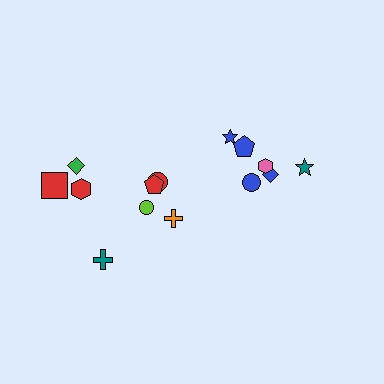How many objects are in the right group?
There are 6 objects.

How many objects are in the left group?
There are 8 objects.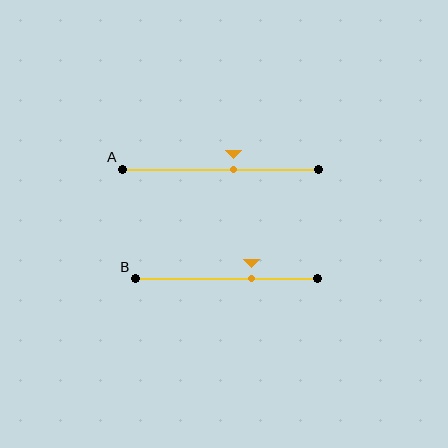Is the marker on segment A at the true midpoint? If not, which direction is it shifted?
No, the marker on segment A is shifted to the right by about 6% of the segment length.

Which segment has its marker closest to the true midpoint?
Segment A has its marker closest to the true midpoint.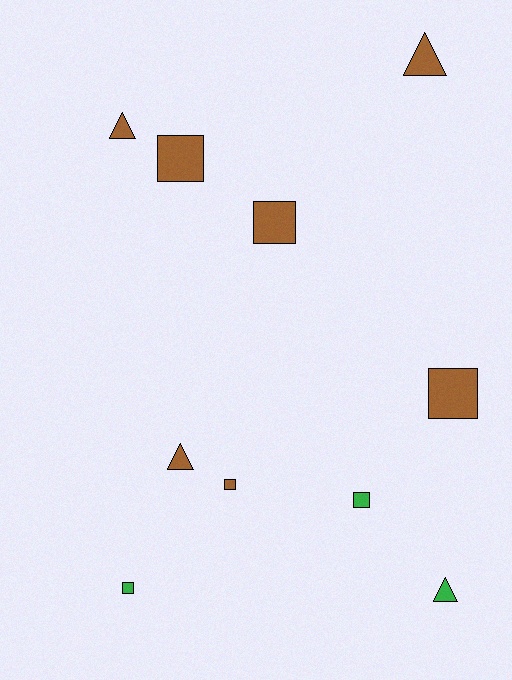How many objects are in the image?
There are 10 objects.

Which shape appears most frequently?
Square, with 6 objects.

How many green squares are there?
There are 2 green squares.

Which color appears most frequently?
Brown, with 7 objects.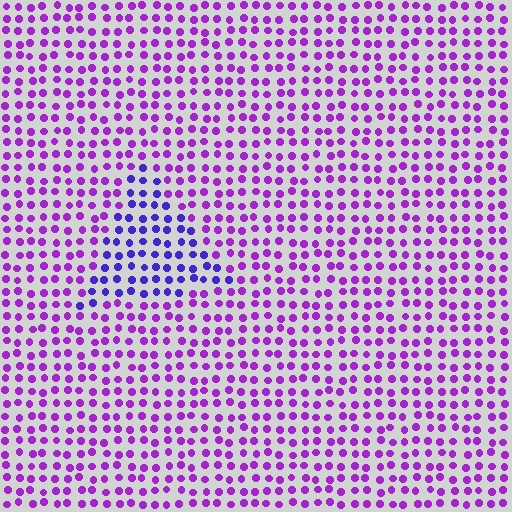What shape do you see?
I see a triangle.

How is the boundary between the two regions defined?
The boundary is defined purely by a slight shift in hue (about 35 degrees). Spacing, size, and orientation are identical on both sides.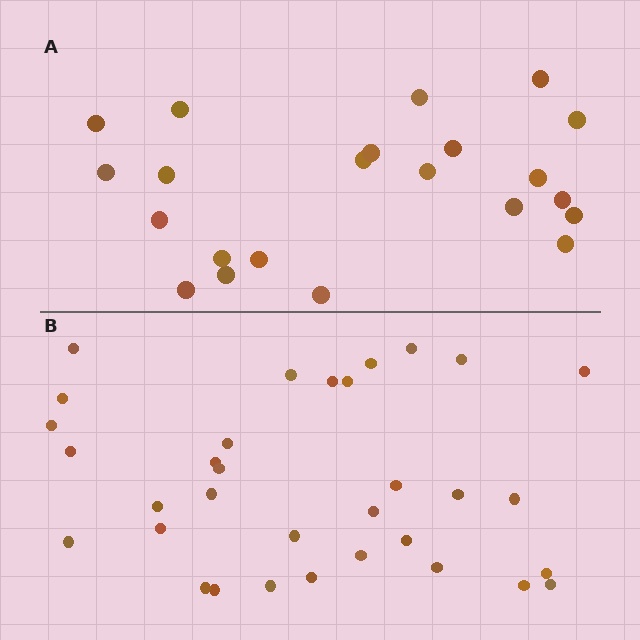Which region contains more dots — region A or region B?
Region B (the bottom region) has more dots.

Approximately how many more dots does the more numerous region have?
Region B has roughly 12 or so more dots than region A.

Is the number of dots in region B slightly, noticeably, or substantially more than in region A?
Region B has substantially more. The ratio is roughly 1.5 to 1.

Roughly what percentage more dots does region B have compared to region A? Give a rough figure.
About 50% more.